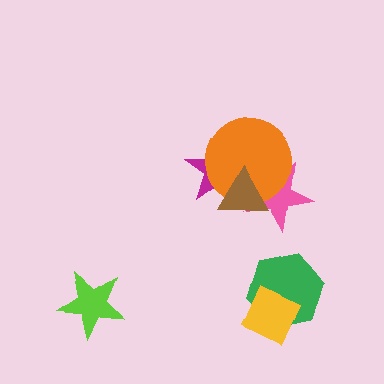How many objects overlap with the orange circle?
3 objects overlap with the orange circle.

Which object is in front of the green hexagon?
The yellow diamond is in front of the green hexagon.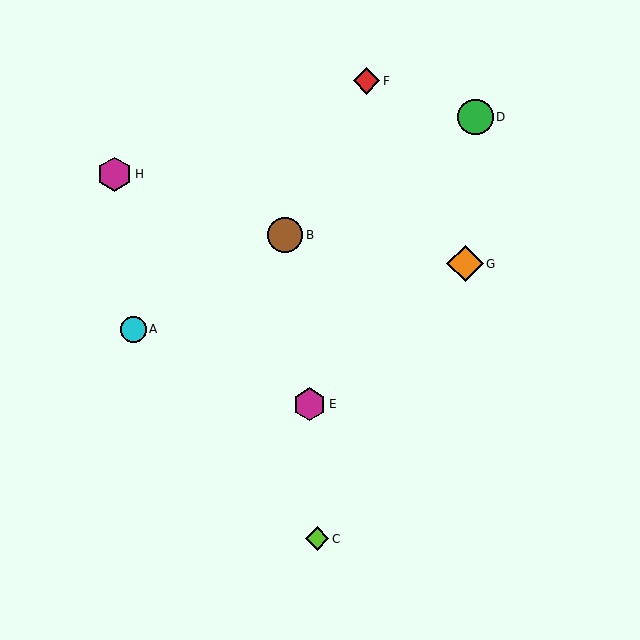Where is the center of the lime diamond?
The center of the lime diamond is at (317, 539).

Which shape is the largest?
The orange diamond (labeled G) is the largest.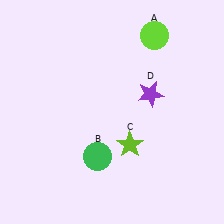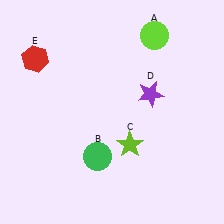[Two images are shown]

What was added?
A red hexagon (E) was added in Image 2.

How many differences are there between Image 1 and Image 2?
There is 1 difference between the two images.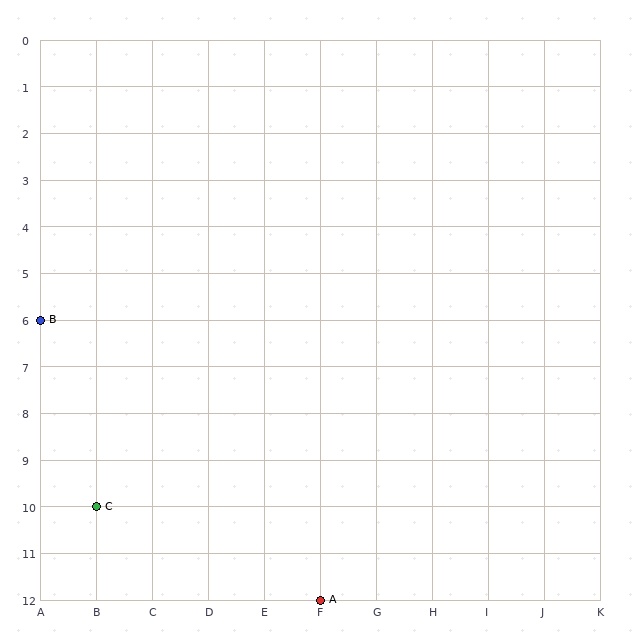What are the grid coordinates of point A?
Point A is at grid coordinates (F, 12).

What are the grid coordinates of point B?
Point B is at grid coordinates (A, 6).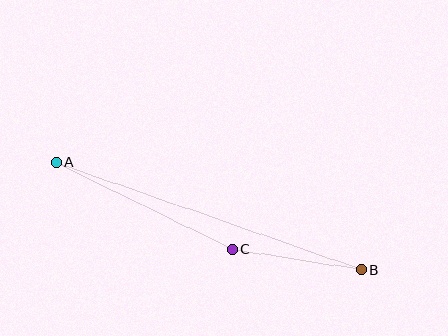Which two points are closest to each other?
Points B and C are closest to each other.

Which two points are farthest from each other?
Points A and B are farthest from each other.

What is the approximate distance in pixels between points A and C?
The distance between A and C is approximately 197 pixels.